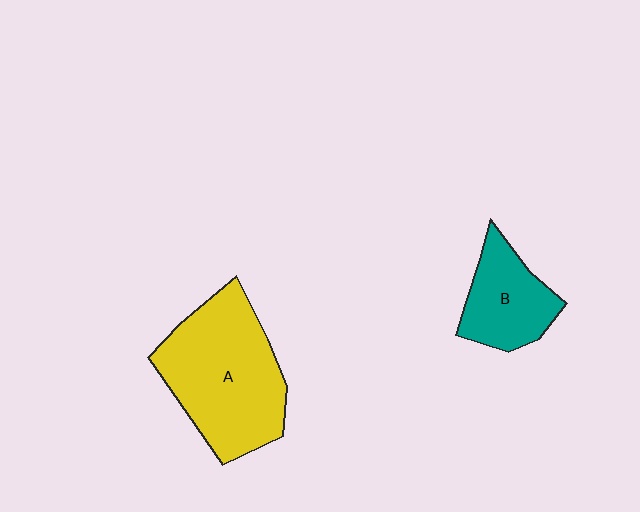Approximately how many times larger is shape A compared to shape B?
Approximately 2.0 times.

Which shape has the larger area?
Shape A (yellow).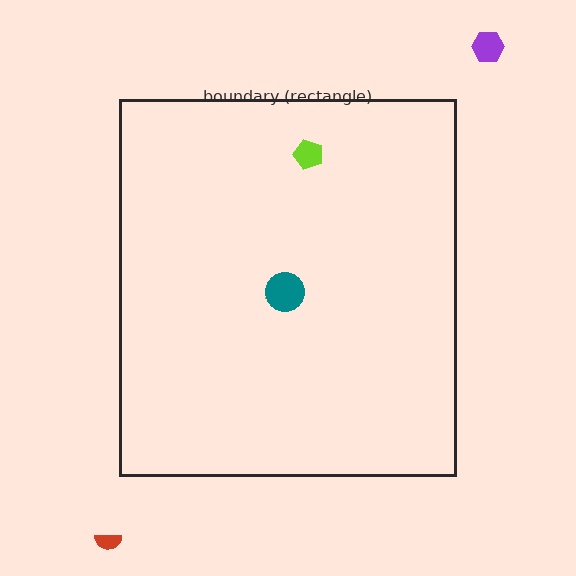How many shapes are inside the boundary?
3 inside, 2 outside.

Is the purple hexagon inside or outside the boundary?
Outside.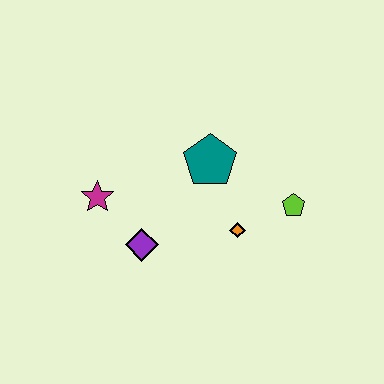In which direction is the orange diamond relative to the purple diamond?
The orange diamond is to the right of the purple diamond.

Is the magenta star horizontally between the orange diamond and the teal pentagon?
No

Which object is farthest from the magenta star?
The lime pentagon is farthest from the magenta star.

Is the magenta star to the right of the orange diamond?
No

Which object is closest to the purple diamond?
The magenta star is closest to the purple diamond.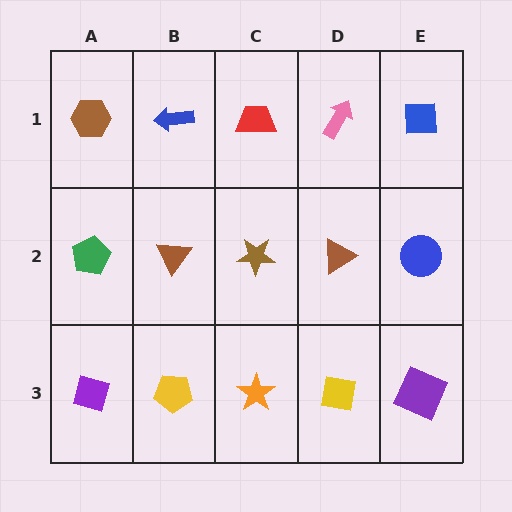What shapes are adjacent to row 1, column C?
A brown star (row 2, column C), a blue arrow (row 1, column B), a pink arrow (row 1, column D).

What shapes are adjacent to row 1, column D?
A brown triangle (row 2, column D), a red trapezoid (row 1, column C), a blue square (row 1, column E).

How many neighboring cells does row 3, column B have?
3.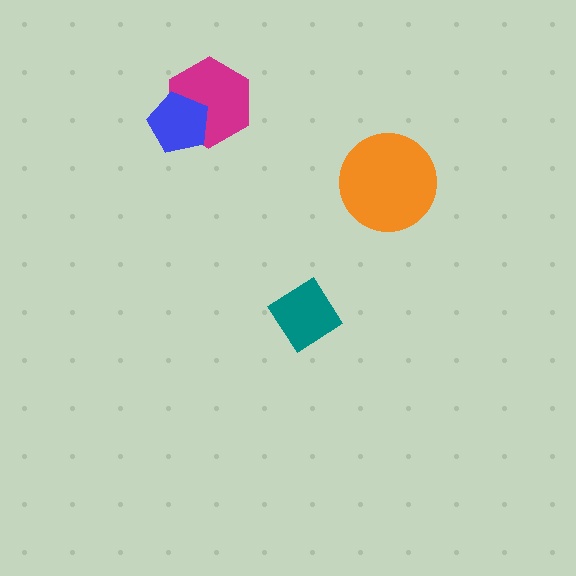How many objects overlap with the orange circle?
0 objects overlap with the orange circle.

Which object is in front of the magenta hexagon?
The blue pentagon is in front of the magenta hexagon.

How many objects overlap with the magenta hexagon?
1 object overlaps with the magenta hexagon.